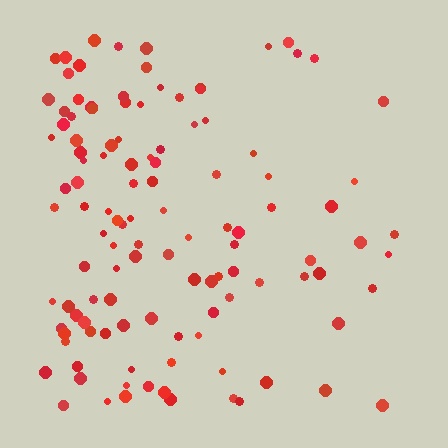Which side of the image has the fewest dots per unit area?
The right.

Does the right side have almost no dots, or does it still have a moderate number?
Still a moderate number, just noticeably fewer than the left.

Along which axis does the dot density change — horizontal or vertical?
Horizontal.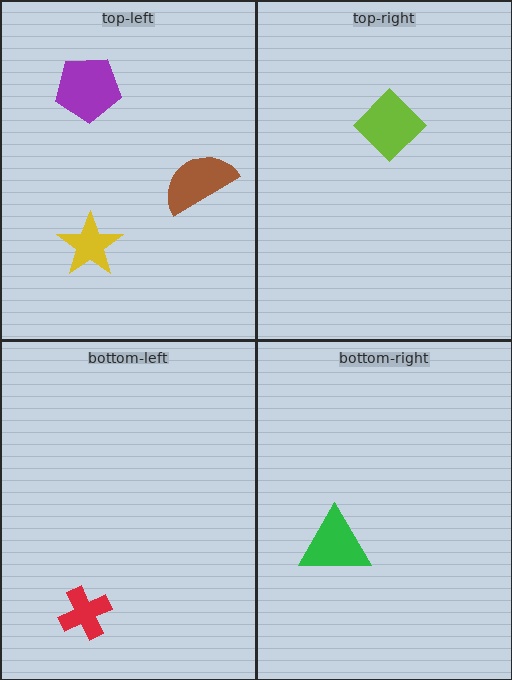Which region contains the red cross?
The bottom-left region.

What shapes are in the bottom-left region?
The red cross.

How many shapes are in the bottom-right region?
1.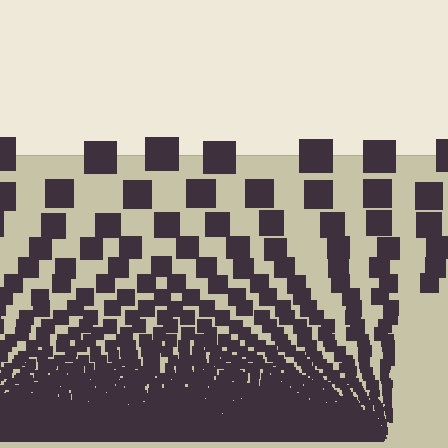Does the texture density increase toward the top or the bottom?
Density increases toward the bottom.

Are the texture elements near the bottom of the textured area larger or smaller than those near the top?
Smaller. The gradient is inverted — elements near the bottom are smaller and denser.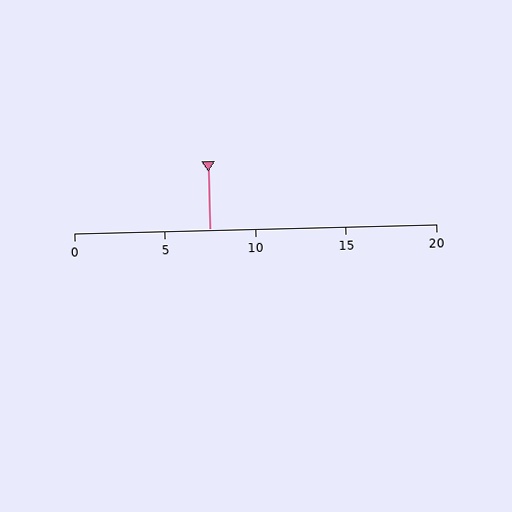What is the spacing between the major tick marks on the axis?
The major ticks are spaced 5 apart.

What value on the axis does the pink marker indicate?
The marker indicates approximately 7.5.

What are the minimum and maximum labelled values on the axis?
The axis runs from 0 to 20.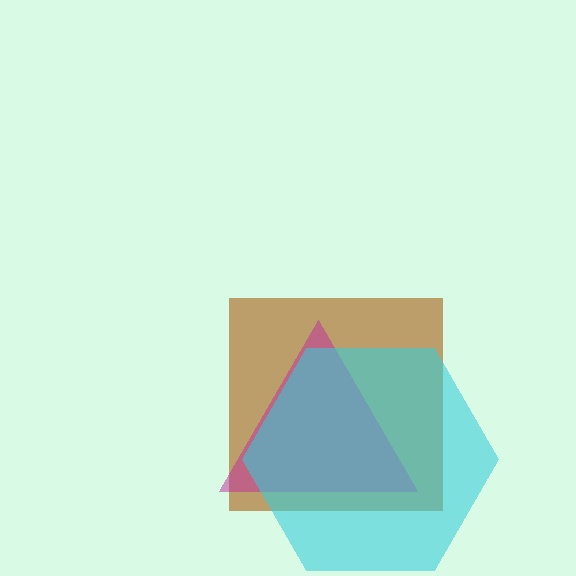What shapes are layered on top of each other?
The layered shapes are: a brown square, a magenta triangle, a cyan hexagon.